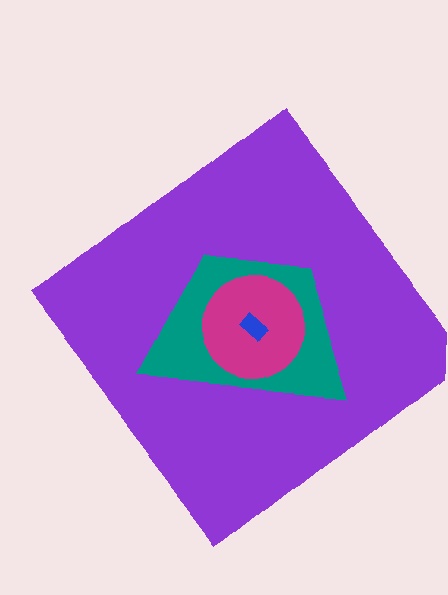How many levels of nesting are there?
4.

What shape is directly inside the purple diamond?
The teal trapezoid.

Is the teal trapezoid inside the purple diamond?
Yes.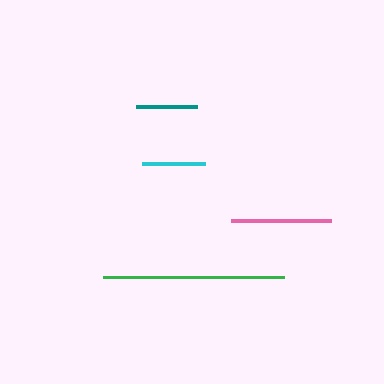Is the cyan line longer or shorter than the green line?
The green line is longer than the cyan line.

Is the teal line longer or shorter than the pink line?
The pink line is longer than the teal line.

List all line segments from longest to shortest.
From longest to shortest: green, pink, cyan, teal.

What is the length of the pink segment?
The pink segment is approximately 100 pixels long.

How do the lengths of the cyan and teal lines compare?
The cyan and teal lines are approximately the same length.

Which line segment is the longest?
The green line is the longest at approximately 182 pixels.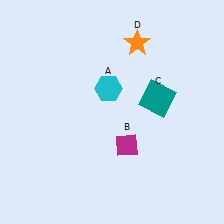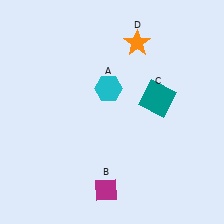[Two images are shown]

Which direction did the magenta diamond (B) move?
The magenta diamond (B) moved down.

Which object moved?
The magenta diamond (B) moved down.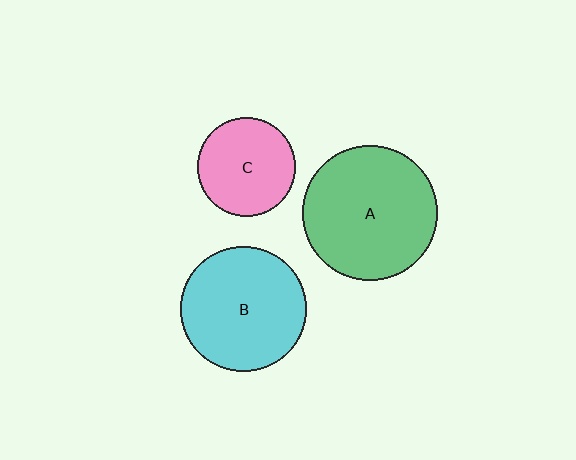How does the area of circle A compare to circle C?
Approximately 1.9 times.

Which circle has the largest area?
Circle A (green).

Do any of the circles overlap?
No, none of the circles overlap.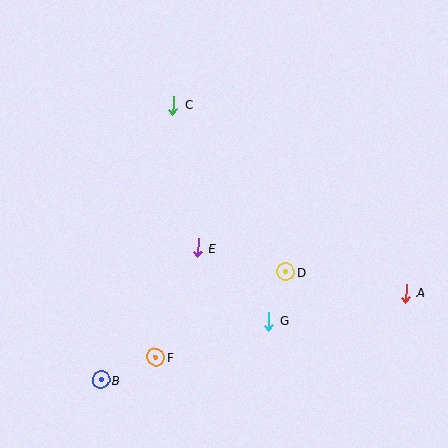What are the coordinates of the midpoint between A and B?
The midpoint between A and B is at (253, 337).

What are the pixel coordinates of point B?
Point B is at (101, 380).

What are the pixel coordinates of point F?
Point F is at (156, 358).